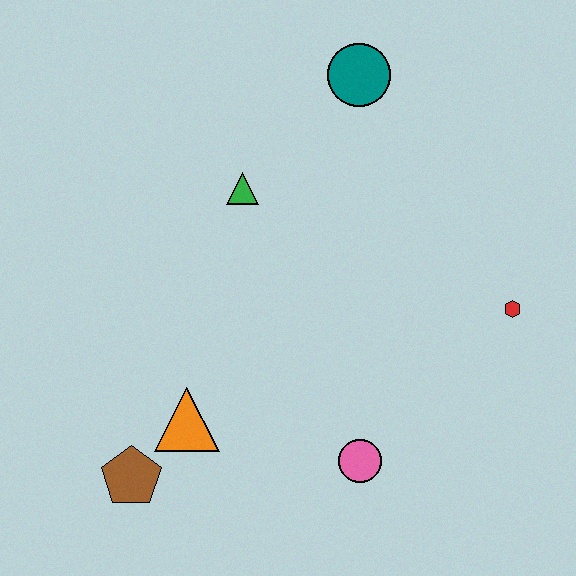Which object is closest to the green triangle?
The teal circle is closest to the green triangle.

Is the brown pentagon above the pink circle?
No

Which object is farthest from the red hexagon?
The brown pentagon is farthest from the red hexagon.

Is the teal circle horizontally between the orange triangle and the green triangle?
No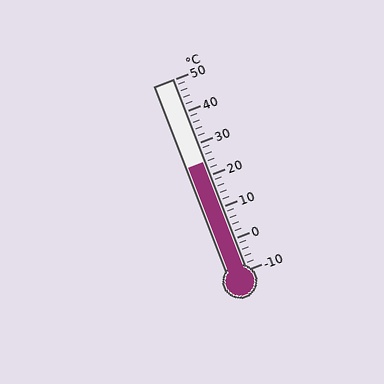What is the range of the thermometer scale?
The thermometer scale ranges from -10°C to 50°C.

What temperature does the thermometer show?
The thermometer shows approximately 24°C.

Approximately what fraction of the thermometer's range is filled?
The thermometer is filled to approximately 55% of its range.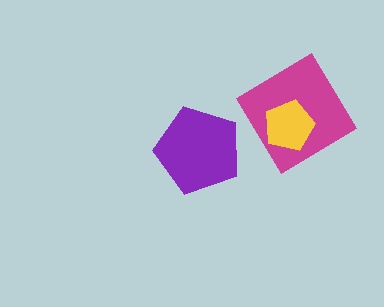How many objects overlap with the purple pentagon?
0 objects overlap with the purple pentagon.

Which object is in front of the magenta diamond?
The yellow pentagon is in front of the magenta diamond.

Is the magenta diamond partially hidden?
Yes, it is partially covered by another shape.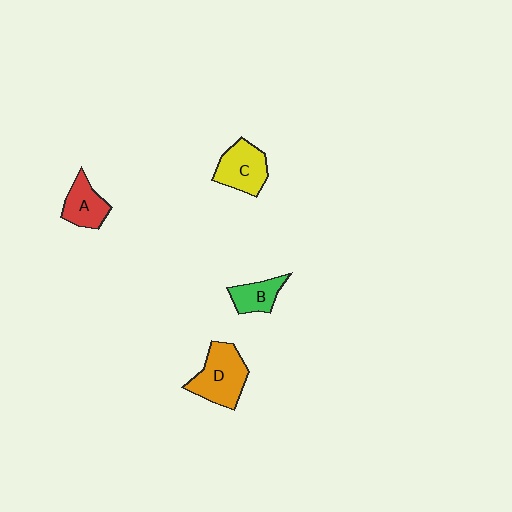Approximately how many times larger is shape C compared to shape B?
Approximately 1.4 times.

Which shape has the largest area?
Shape D (orange).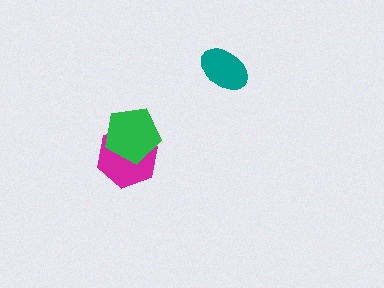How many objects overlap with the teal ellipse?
0 objects overlap with the teal ellipse.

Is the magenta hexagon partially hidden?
Yes, it is partially covered by another shape.